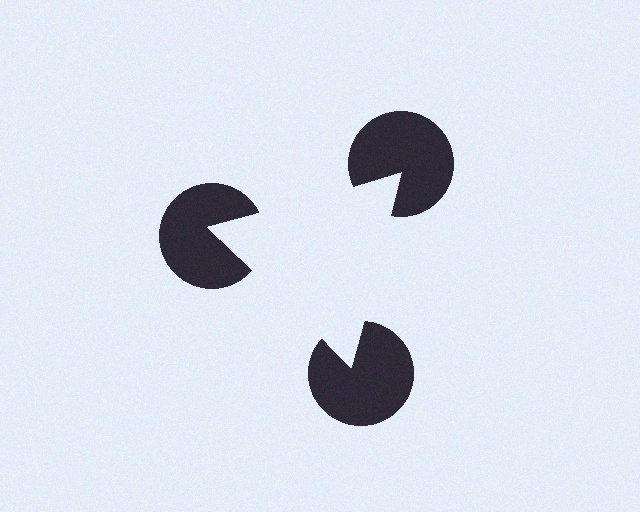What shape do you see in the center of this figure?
An illusory triangle — its edges are inferred from the aligned wedge cuts in the pac-man discs, not physically drawn.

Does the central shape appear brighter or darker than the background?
It typically appears slightly brighter than the background, even though no actual brightness change is drawn.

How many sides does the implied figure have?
3 sides.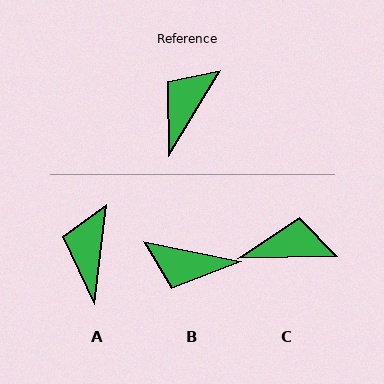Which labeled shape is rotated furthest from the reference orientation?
B, about 110 degrees away.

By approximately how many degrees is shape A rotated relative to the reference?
Approximately 24 degrees counter-clockwise.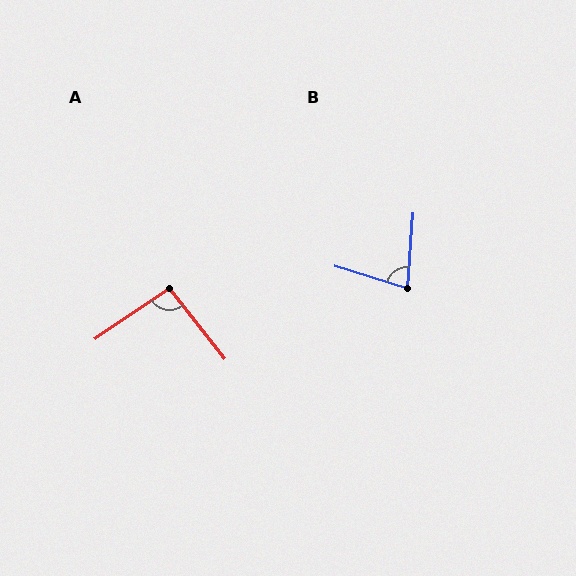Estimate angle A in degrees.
Approximately 94 degrees.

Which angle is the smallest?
B, at approximately 76 degrees.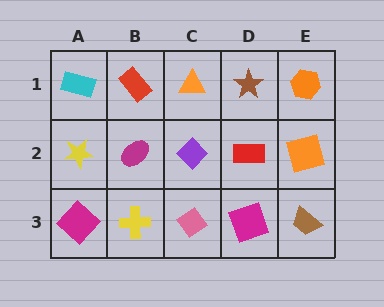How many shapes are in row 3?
5 shapes.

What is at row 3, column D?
A magenta square.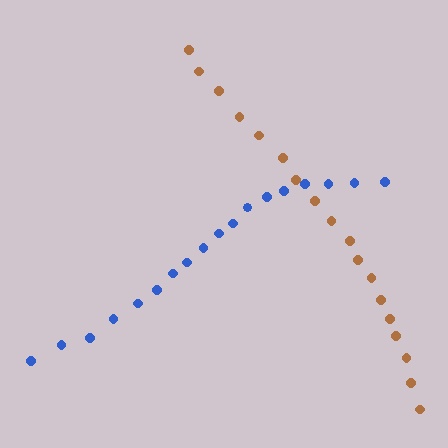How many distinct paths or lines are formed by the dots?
There are 2 distinct paths.